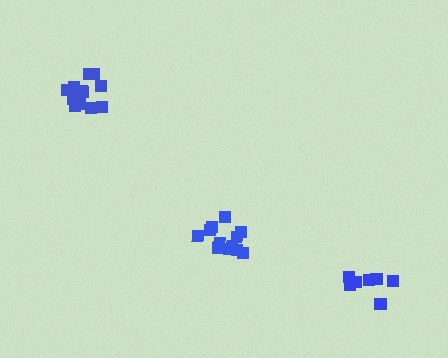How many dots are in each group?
Group 1: 13 dots, Group 2: 7 dots, Group 3: 13 dots (33 total).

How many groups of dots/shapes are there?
There are 3 groups.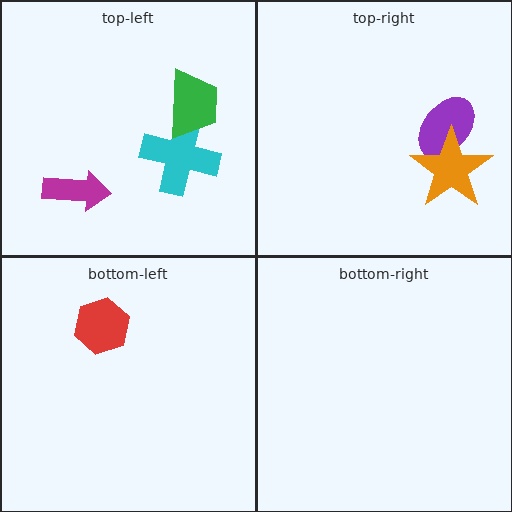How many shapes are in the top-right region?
2.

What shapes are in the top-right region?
The purple ellipse, the orange star.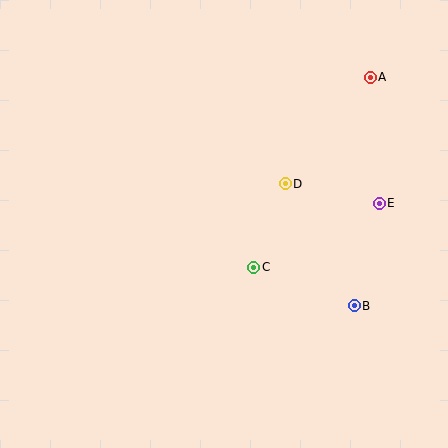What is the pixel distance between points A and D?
The distance between A and D is 136 pixels.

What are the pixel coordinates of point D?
Point D is at (285, 184).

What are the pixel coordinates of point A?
Point A is at (370, 77).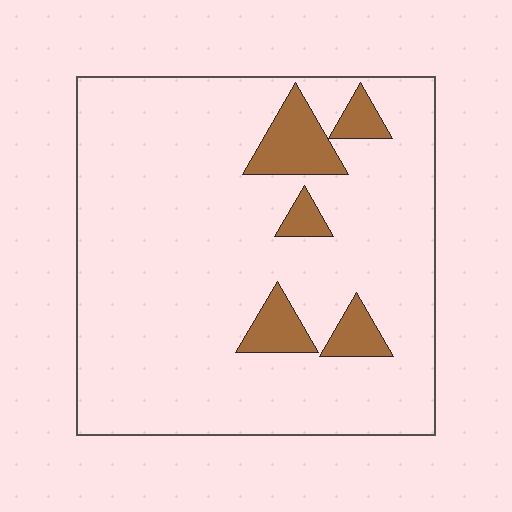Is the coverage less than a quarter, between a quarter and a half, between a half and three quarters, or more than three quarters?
Less than a quarter.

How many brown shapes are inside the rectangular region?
5.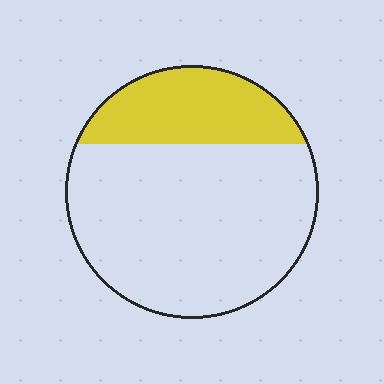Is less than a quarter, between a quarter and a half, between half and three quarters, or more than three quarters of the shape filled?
Between a quarter and a half.